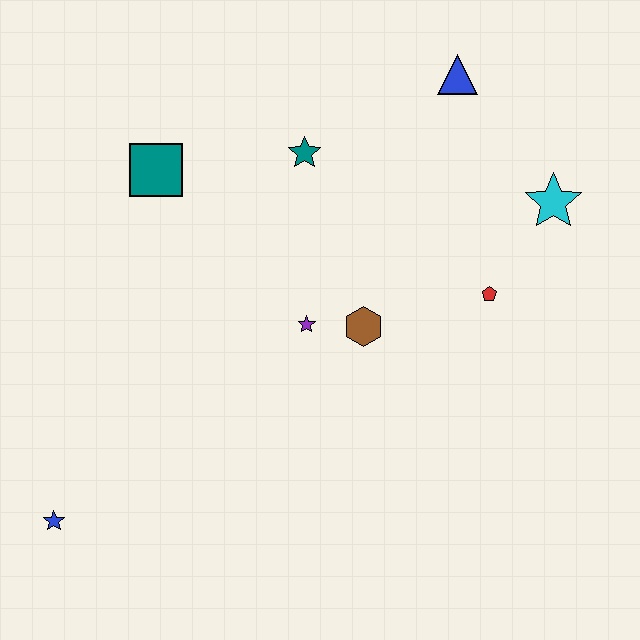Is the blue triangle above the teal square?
Yes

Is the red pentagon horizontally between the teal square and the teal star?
No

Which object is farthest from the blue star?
The blue triangle is farthest from the blue star.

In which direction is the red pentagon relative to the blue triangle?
The red pentagon is below the blue triangle.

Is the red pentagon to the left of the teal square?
No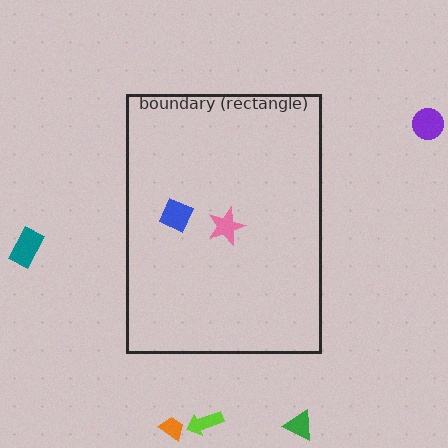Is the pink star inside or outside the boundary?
Inside.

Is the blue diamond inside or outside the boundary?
Inside.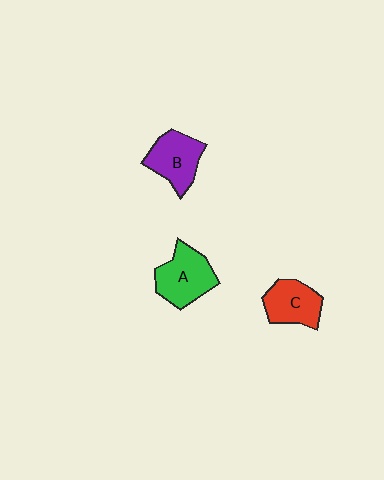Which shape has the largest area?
Shape A (green).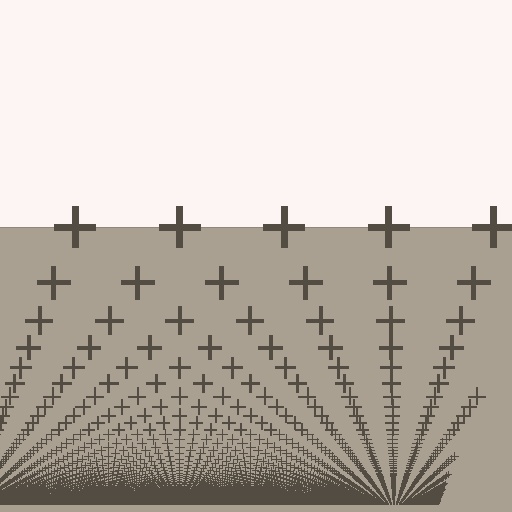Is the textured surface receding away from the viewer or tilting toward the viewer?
The surface appears to tilt toward the viewer. Texture elements get larger and sparser toward the top.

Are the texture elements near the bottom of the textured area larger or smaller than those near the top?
Smaller. The gradient is inverted — elements near the bottom are smaller and denser.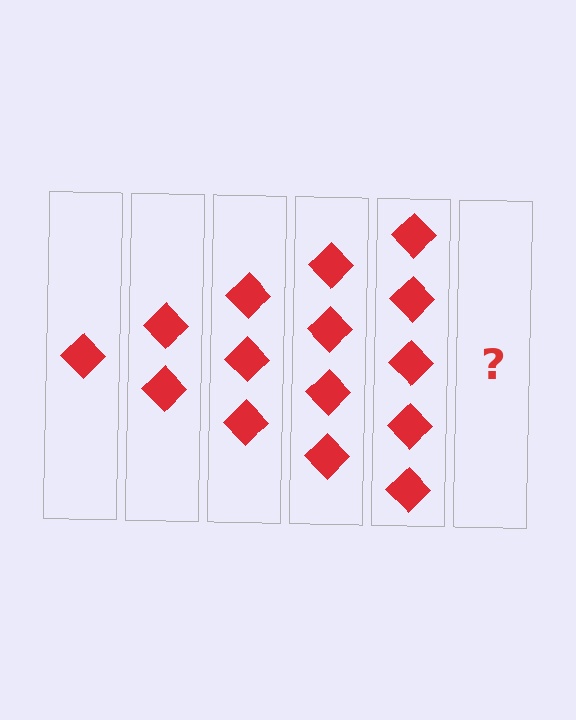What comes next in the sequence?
The next element should be 6 diamonds.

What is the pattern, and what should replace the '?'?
The pattern is that each step adds one more diamond. The '?' should be 6 diamonds.